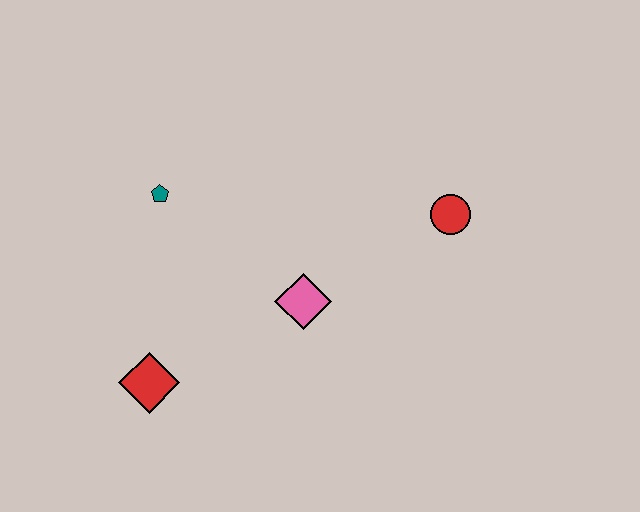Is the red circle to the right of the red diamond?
Yes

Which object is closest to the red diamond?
The pink diamond is closest to the red diamond.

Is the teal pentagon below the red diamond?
No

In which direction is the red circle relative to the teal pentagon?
The red circle is to the right of the teal pentagon.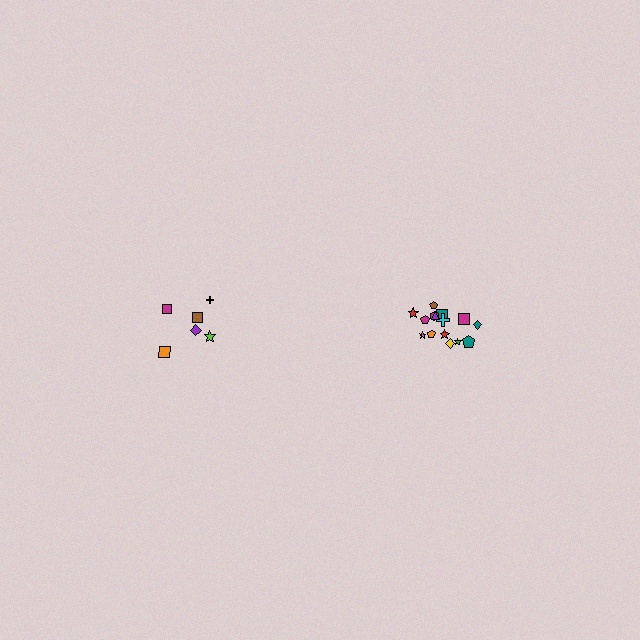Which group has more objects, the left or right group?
The right group.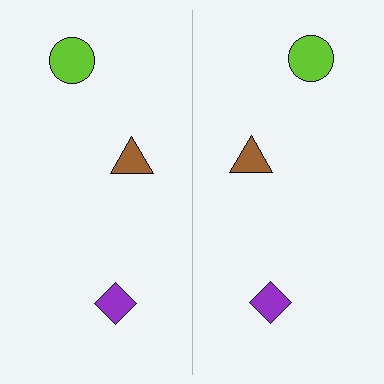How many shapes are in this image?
There are 6 shapes in this image.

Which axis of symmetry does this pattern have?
The pattern has a vertical axis of symmetry running through the center of the image.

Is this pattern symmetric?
Yes, this pattern has bilateral (reflection) symmetry.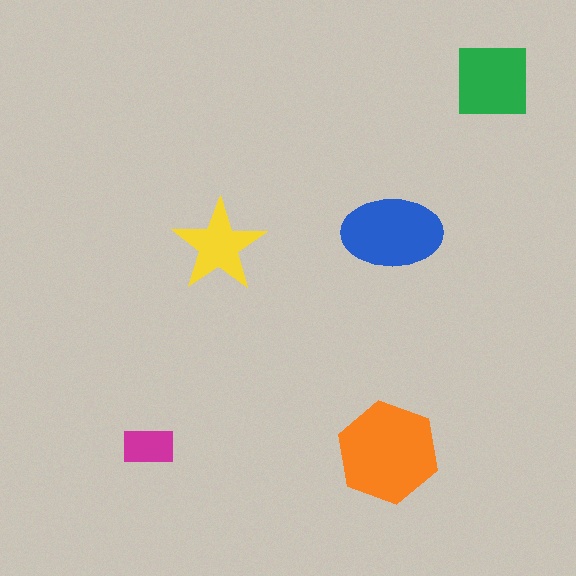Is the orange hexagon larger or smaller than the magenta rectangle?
Larger.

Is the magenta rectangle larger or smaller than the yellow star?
Smaller.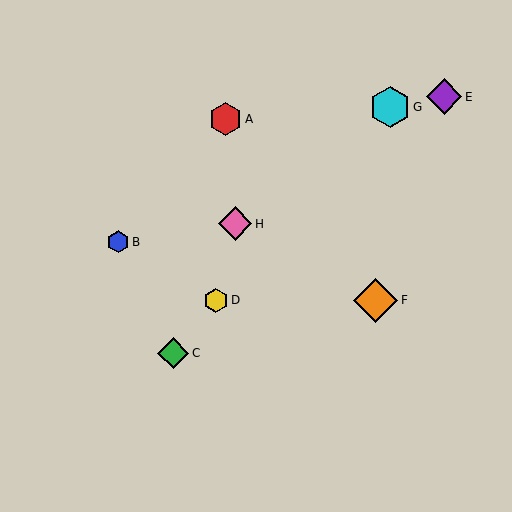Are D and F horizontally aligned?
Yes, both are at y≈300.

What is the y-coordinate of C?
Object C is at y≈353.